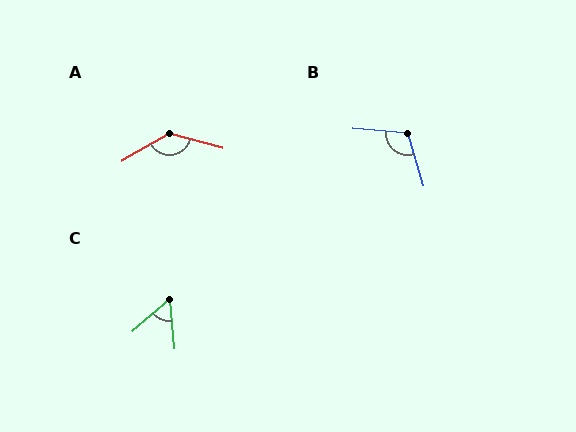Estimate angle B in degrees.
Approximately 112 degrees.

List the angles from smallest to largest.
C (55°), B (112°), A (135°).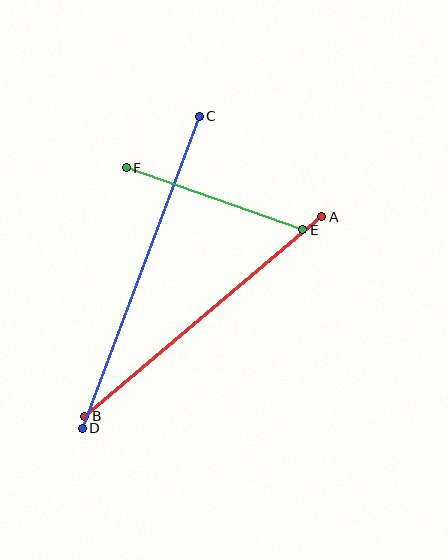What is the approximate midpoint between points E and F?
The midpoint is at approximately (214, 199) pixels.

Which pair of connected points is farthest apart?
Points C and D are farthest apart.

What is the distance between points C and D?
The distance is approximately 333 pixels.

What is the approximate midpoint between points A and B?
The midpoint is at approximately (203, 317) pixels.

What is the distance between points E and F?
The distance is approximately 187 pixels.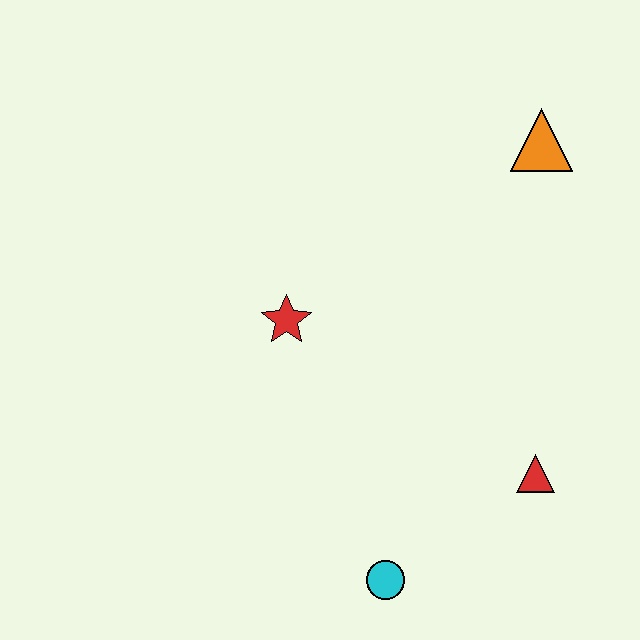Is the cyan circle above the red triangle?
No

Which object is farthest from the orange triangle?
The cyan circle is farthest from the orange triangle.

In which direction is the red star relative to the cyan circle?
The red star is above the cyan circle.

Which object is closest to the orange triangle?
The red star is closest to the orange triangle.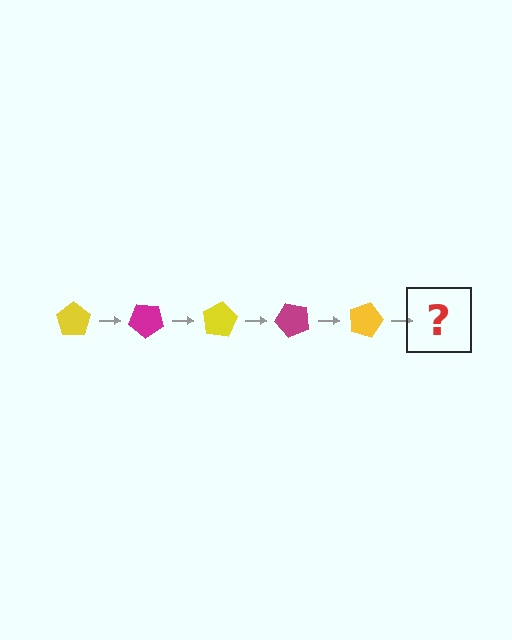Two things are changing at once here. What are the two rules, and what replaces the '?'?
The two rules are that it rotates 40 degrees each step and the color cycles through yellow and magenta. The '?' should be a magenta pentagon, rotated 200 degrees from the start.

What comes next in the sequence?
The next element should be a magenta pentagon, rotated 200 degrees from the start.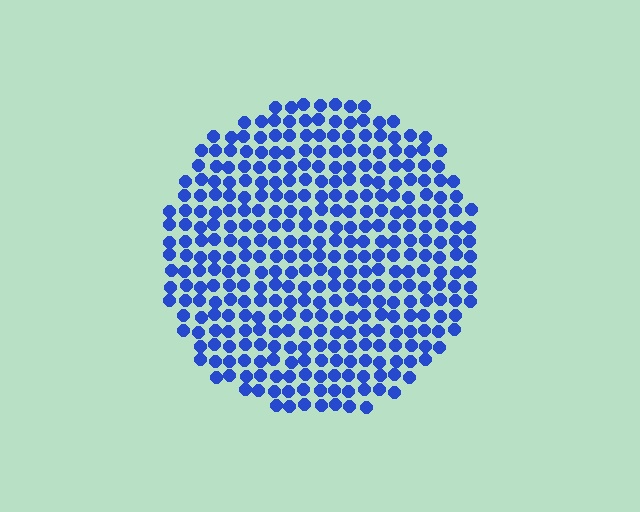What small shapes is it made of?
It is made of small circles.